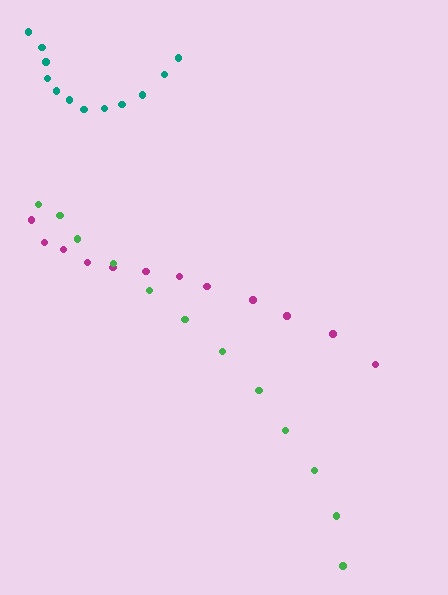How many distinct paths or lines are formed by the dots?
There are 3 distinct paths.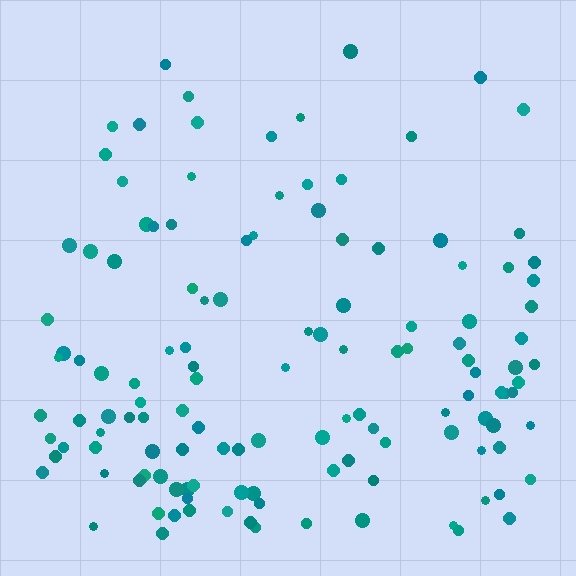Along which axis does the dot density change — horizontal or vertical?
Vertical.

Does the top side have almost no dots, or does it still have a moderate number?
Still a moderate number, just noticeably fewer than the bottom.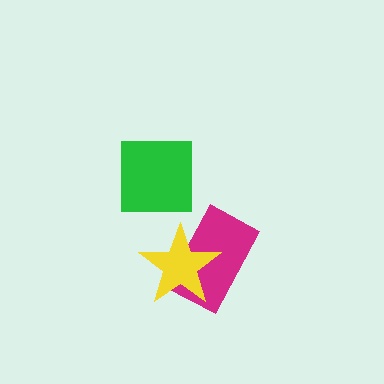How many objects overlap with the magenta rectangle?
1 object overlaps with the magenta rectangle.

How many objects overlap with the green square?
0 objects overlap with the green square.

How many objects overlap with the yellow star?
1 object overlaps with the yellow star.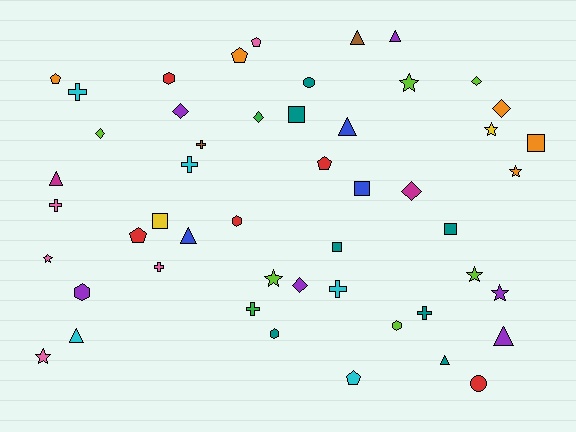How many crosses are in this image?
There are 8 crosses.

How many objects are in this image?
There are 50 objects.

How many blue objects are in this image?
There are 3 blue objects.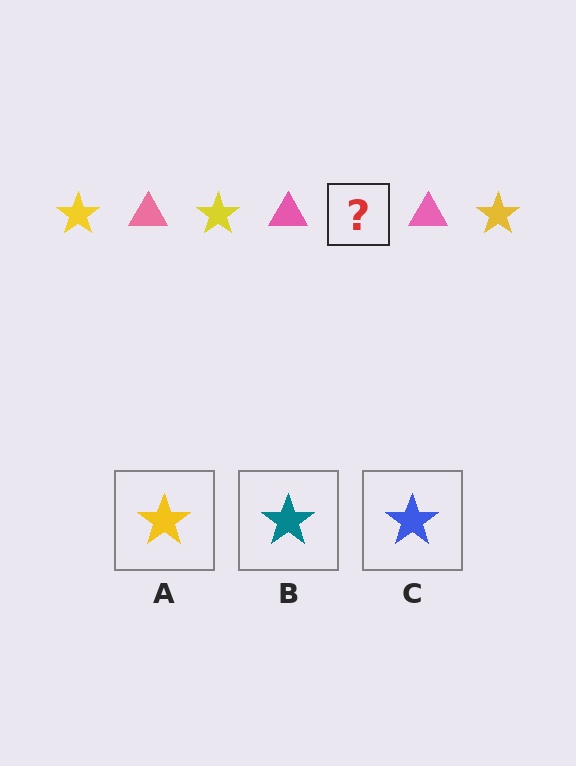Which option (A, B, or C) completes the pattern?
A.